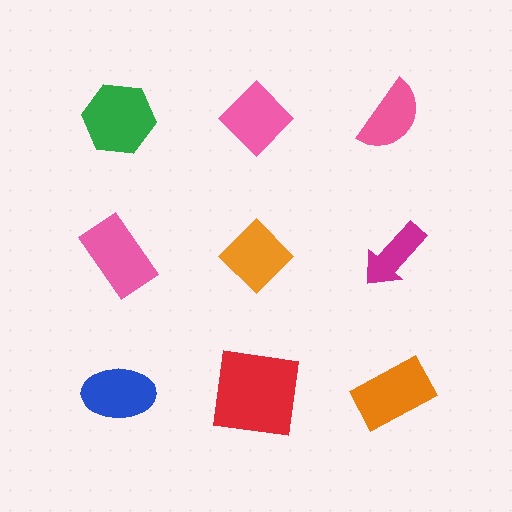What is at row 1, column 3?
A pink semicircle.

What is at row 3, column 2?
A red square.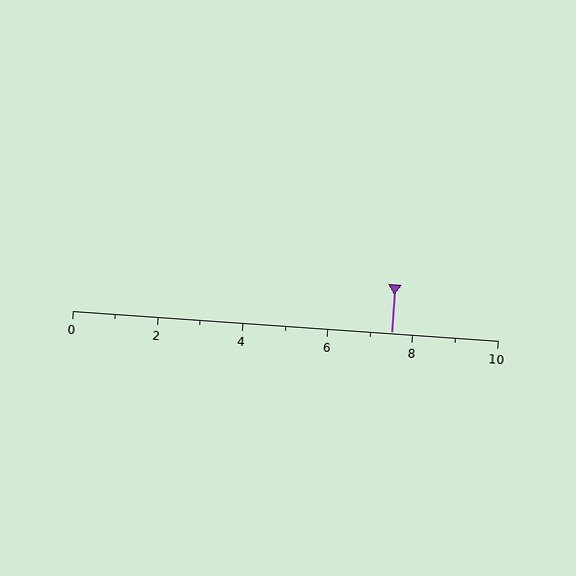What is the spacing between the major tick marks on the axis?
The major ticks are spaced 2 apart.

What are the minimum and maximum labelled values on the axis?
The axis runs from 0 to 10.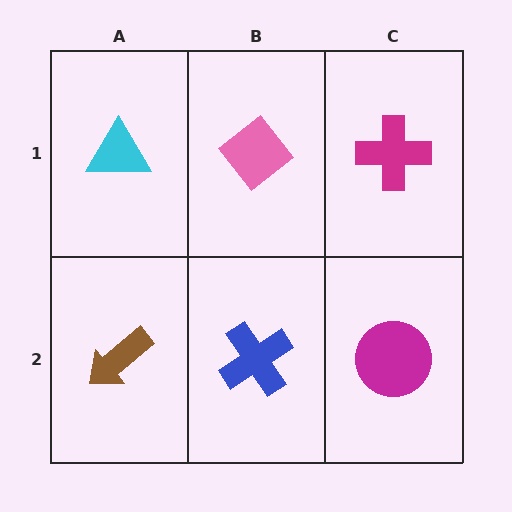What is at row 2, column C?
A magenta circle.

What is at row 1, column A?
A cyan triangle.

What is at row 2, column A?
A brown arrow.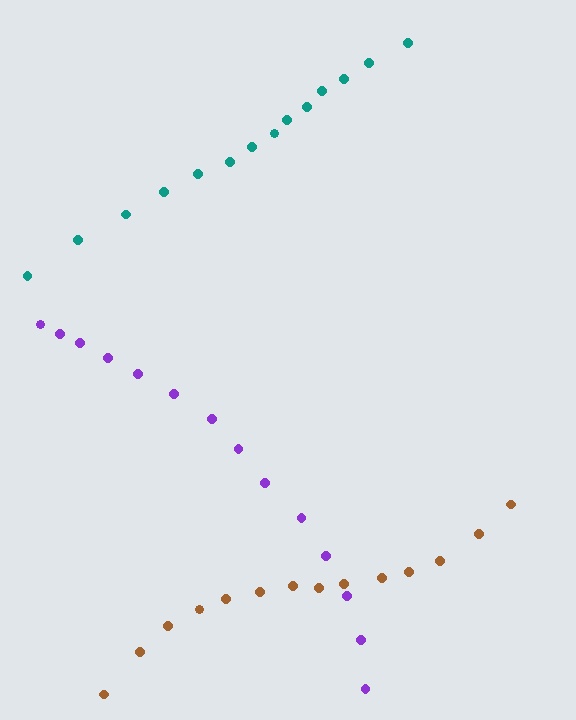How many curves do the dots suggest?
There are 3 distinct paths.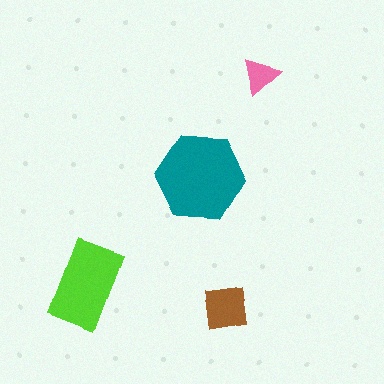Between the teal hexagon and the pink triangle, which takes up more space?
The teal hexagon.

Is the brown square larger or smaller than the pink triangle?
Larger.